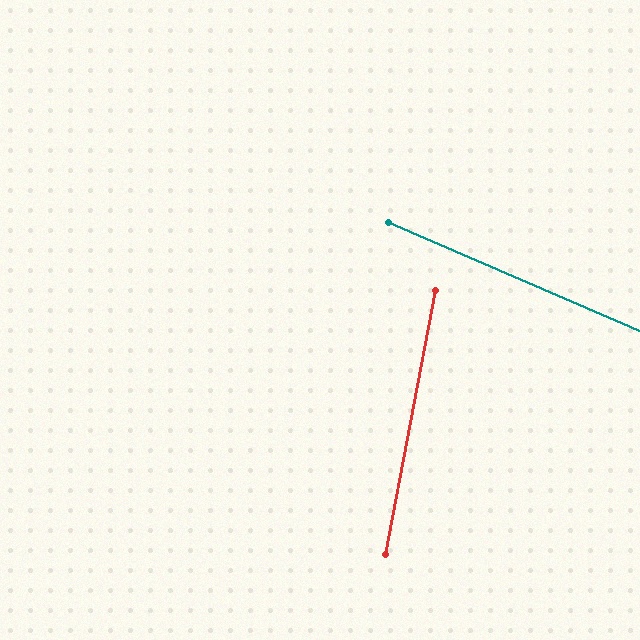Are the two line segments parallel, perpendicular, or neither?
Neither parallel nor perpendicular — they differ by about 77°.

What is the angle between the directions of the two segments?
Approximately 77 degrees.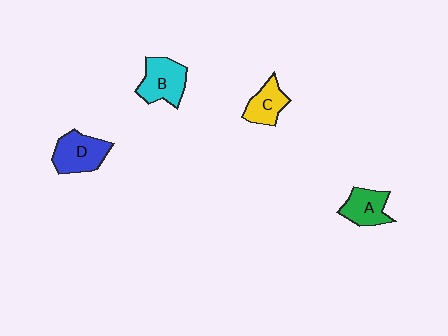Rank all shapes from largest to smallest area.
From largest to smallest: B (cyan), D (blue), A (green), C (yellow).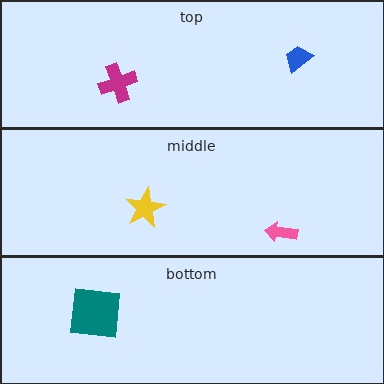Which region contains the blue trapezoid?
The top region.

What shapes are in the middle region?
The pink arrow, the yellow star.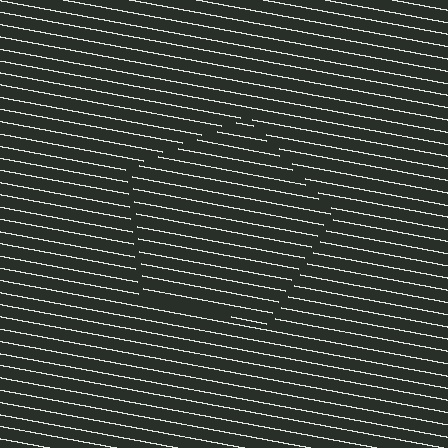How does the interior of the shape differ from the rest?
The interior of the shape contains the same grating, shifted by half a period — the contour is defined by the phase discontinuity where line-ends from the inner and outer gratings abut.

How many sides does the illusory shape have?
5 sides — the line-ends trace a pentagon.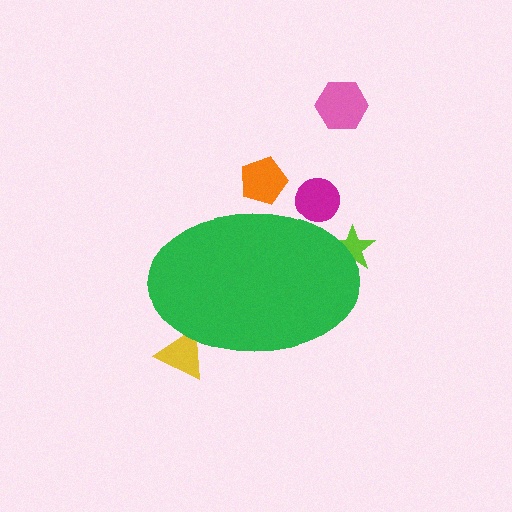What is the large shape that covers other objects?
A green ellipse.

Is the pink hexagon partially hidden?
No, the pink hexagon is fully visible.